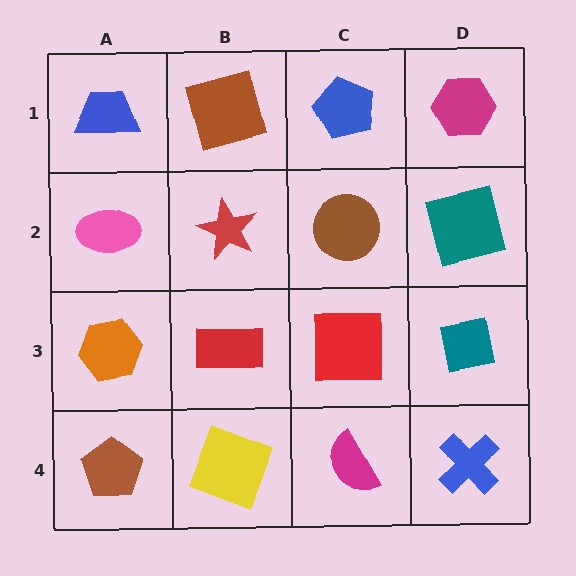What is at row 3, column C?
A red square.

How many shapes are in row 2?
4 shapes.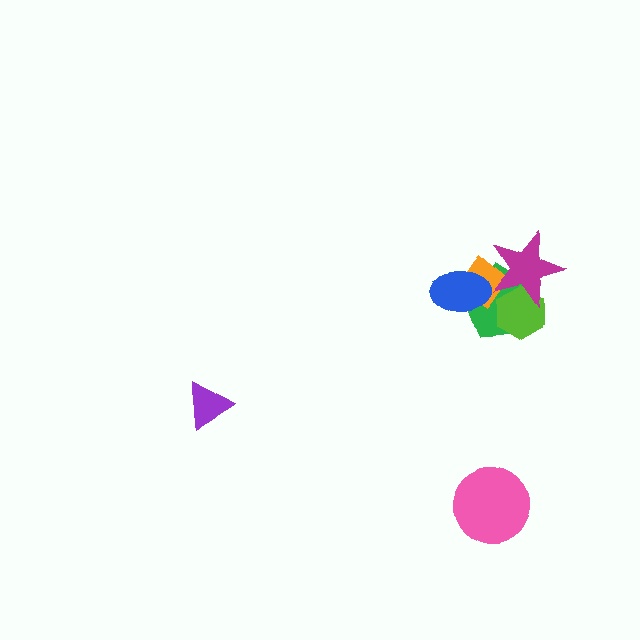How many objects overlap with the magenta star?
3 objects overlap with the magenta star.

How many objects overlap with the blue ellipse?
2 objects overlap with the blue ellipse.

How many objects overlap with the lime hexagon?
2 objects overlap with the lime hexagon.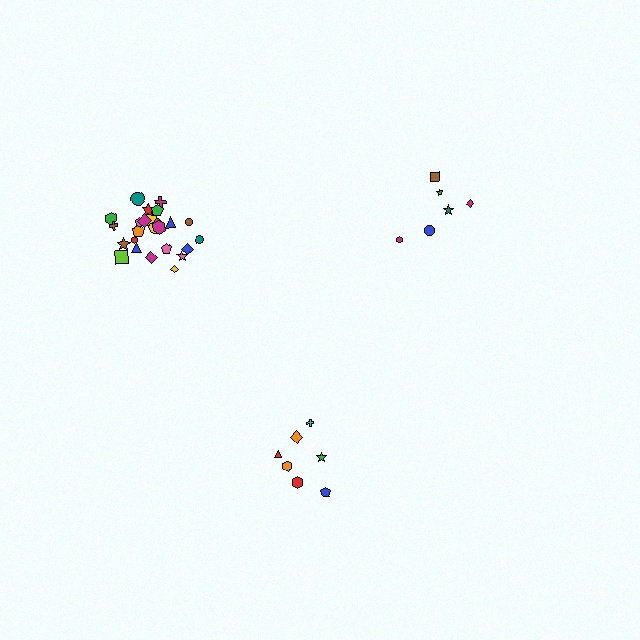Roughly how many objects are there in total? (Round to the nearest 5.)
Roughly 40 objects in total.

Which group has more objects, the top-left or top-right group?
The top-left group.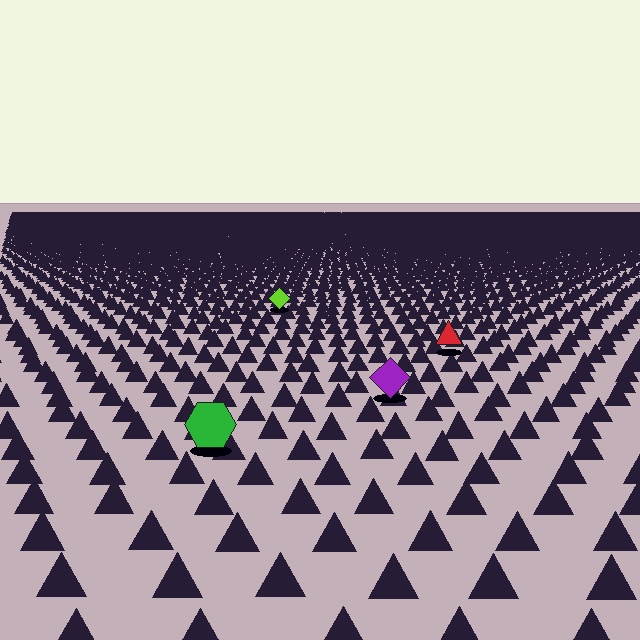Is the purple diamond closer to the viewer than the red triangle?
Yes. The purple diamond is closer — you can tell from the texture gradient: the ground texture is coarser near it.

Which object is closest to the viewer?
The green hexagon is closest. The texture marks near it are larger and more spread out.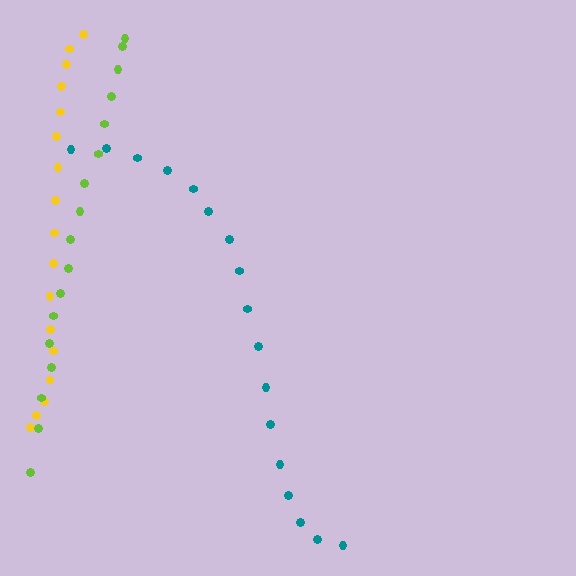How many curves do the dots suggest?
There are 3 distinct paths.